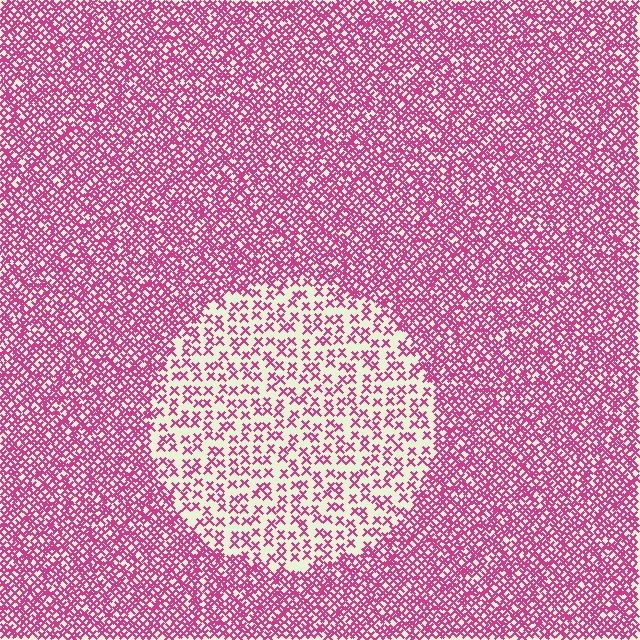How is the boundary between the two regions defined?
The boundary is defined by a change in element density (approximately 2.5x ratio). All elements are the same color, size, and shape.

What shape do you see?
I see a circle.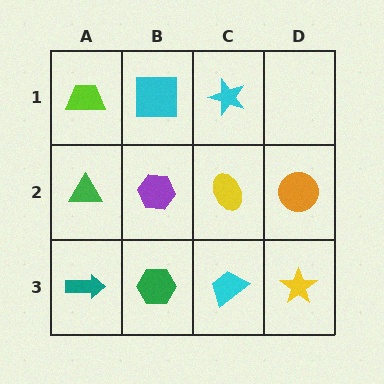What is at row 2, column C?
A yellow ellipse.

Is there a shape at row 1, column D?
No, that cell is empty.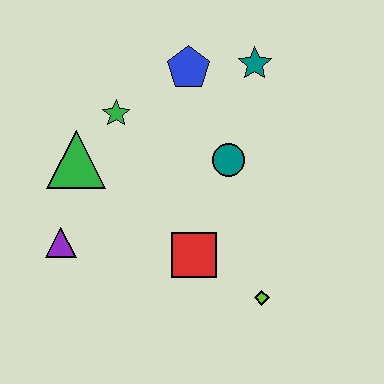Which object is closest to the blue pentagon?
The teal star is closest to the blue pentagon.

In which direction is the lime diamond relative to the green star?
The lime diamond is below the green star.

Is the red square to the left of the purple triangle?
No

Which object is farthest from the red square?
The teal star is farthest from the red square.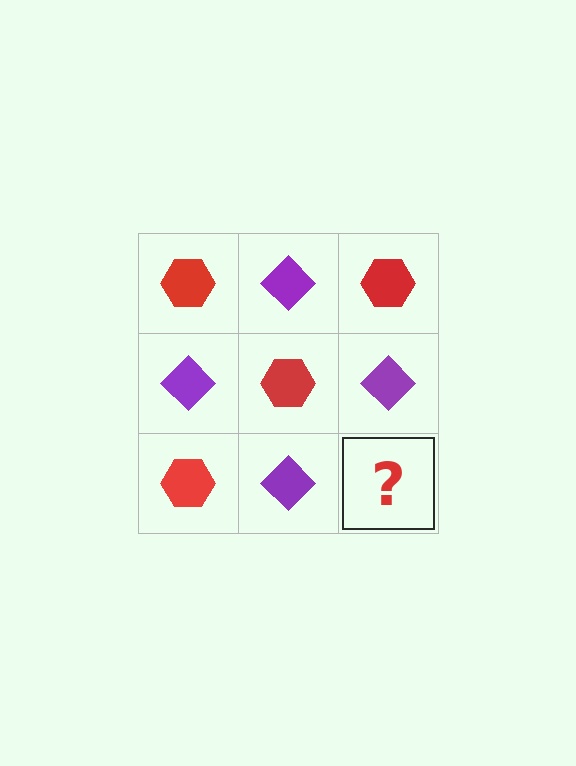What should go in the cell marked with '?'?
The missing cell should contain a red hexagon.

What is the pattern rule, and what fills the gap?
The rule is that it alternates red hexagon and purple diamond in a checkerboard pattern. The gap should be filled with a red hexagon.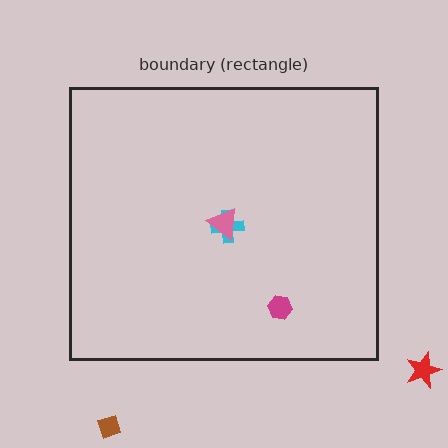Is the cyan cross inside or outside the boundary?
Inside.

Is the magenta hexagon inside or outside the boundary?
Inside.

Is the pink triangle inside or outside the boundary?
Inside.